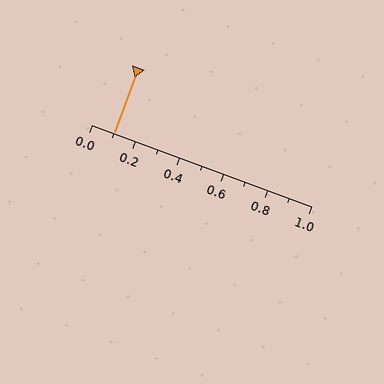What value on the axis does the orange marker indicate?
The marker indicates approximately 0.1.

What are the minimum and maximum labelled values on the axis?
The axis runs from 0.0 to 1.0.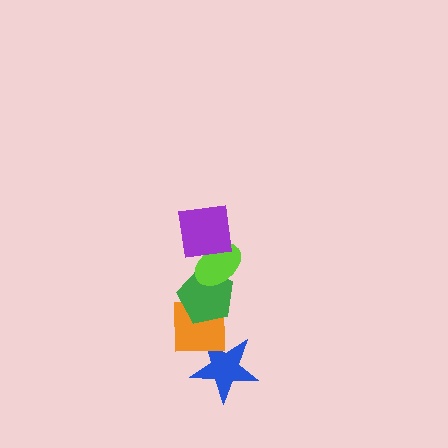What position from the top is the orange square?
The orange square is 4th from the top.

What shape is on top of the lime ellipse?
The purple square is on top of the lime ellipse.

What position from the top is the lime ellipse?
The lime ellipse is 2nd from the top.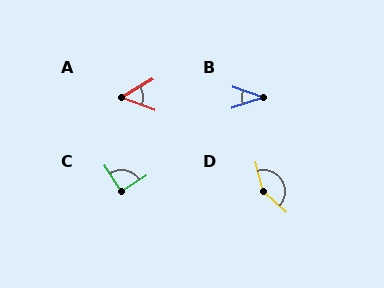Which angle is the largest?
D, at approximately 147 degrees.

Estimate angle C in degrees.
Approximately 91 degrees.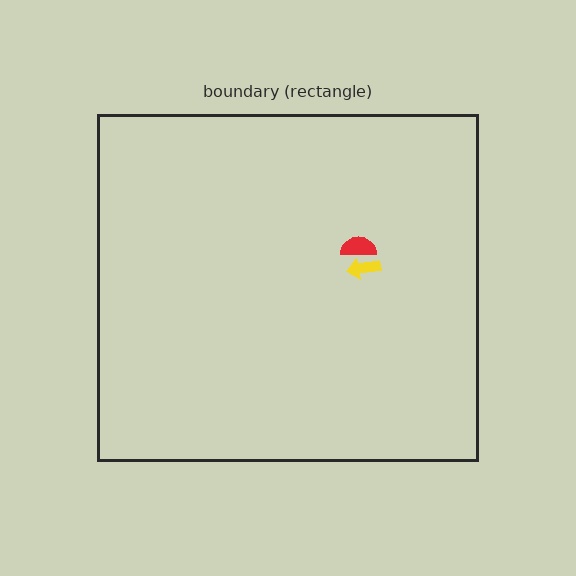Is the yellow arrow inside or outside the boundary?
Inside.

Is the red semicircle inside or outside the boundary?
Inside.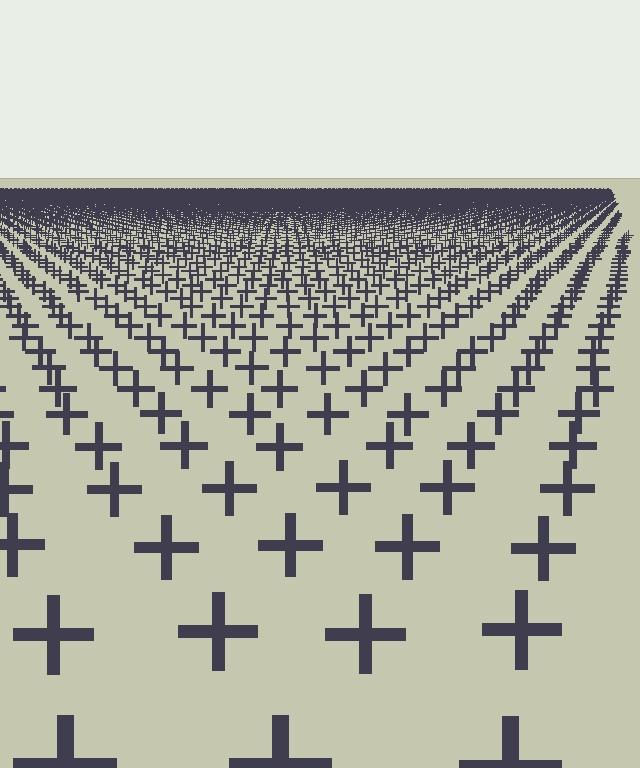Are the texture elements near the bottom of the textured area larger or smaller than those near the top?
Larger. Near the bottom, elements are closer to the viewer and appear at a bigger on-screen size.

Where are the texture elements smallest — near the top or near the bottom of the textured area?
Near the top.